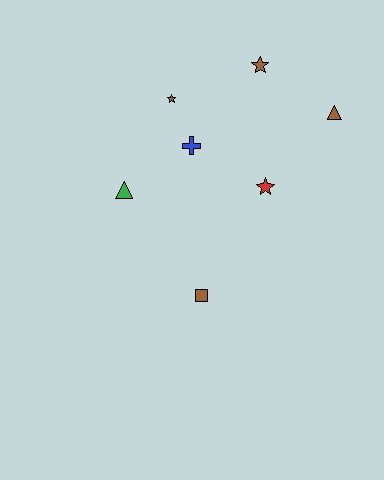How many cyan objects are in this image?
There are no cyan objects.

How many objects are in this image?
There are 7 objects.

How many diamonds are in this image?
There are no diamonds.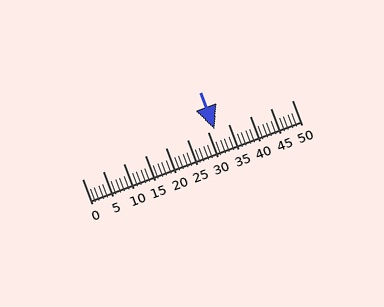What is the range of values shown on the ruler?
The ruler shows values from 0 to 50.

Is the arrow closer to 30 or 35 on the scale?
The arrow is closer to 30.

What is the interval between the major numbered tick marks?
The major tick marks are spaced 5 units apart.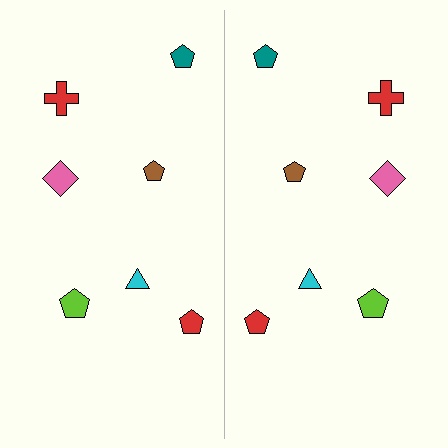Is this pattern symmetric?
Yes, this pattern has bilateral (reflection) symmetry.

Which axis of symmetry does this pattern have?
The pattern has a vertical axis of symmetry running through the center of the image.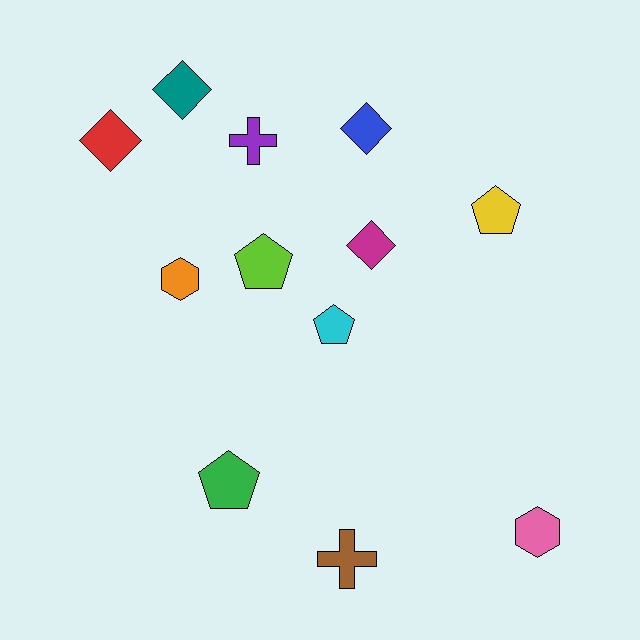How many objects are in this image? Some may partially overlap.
There are 12 objects.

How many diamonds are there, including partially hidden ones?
There are 4 diamonds.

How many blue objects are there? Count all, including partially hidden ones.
There is 1 blue object.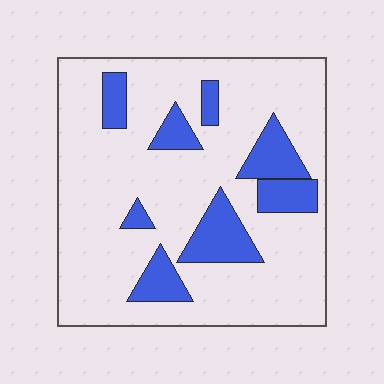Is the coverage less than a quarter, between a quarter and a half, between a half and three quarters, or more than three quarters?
Less than a quarter.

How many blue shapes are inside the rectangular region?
8.